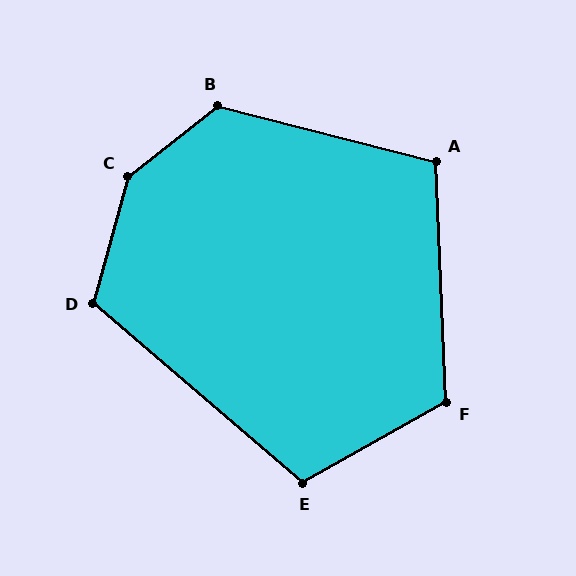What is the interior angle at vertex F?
Approximately 117 degrees (obtuse).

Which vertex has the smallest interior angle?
A, at approximately 107 degrees.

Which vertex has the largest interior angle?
C, at approximately 143 degrees.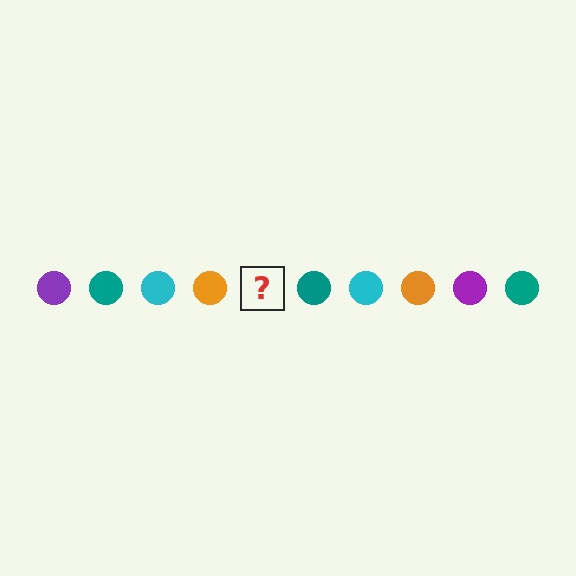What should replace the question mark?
The question mark should be replaced with a purple circle.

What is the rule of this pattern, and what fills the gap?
The rule is that the pattern cycles through purple, teal, cyan, orange circles. The gap should be filled with a purple circle.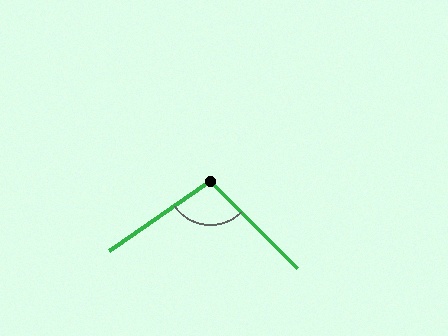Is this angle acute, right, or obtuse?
It is obtuse.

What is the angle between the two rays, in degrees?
Approximately 100 degrees.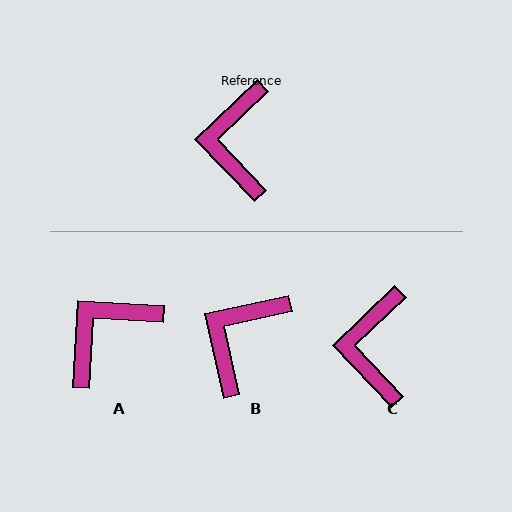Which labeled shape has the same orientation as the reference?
C.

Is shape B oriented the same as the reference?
No, it is off by about 31 degrees.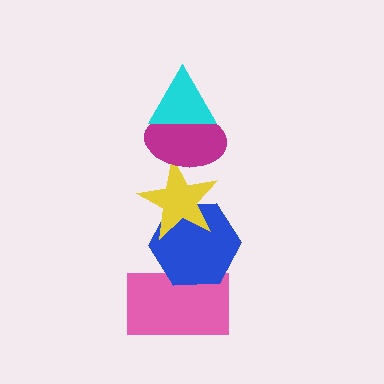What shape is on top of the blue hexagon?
The yellow star is on top of the blue hexagon.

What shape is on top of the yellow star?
The magenta ellipse is on top of the yellow star.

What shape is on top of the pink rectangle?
The blue hexagon is on top of the pink rectangle.